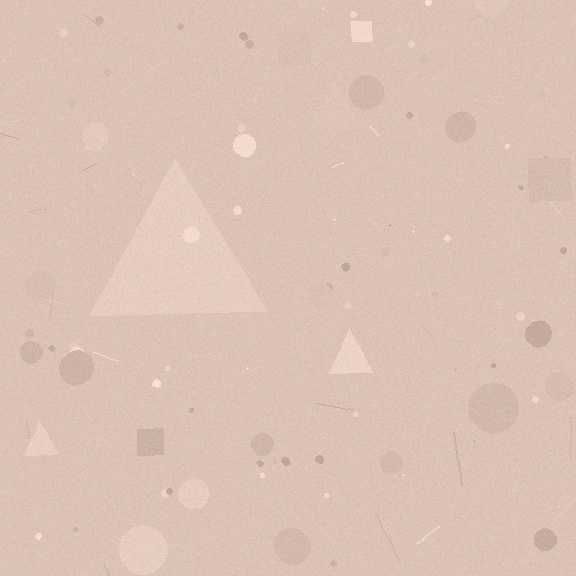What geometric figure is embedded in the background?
A triangle is embedded in the background.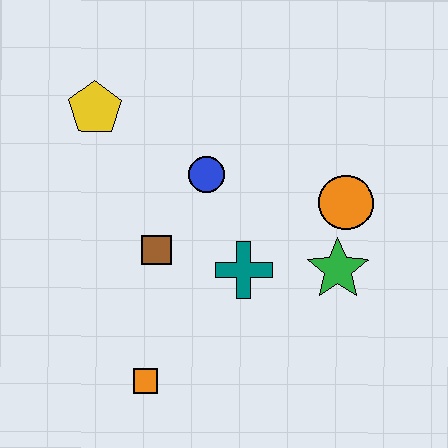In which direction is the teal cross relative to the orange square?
The teal cross is above the orange square.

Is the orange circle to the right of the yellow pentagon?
Yes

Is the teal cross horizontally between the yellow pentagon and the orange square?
No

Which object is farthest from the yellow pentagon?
The green star is farthest from the yellow pentagon.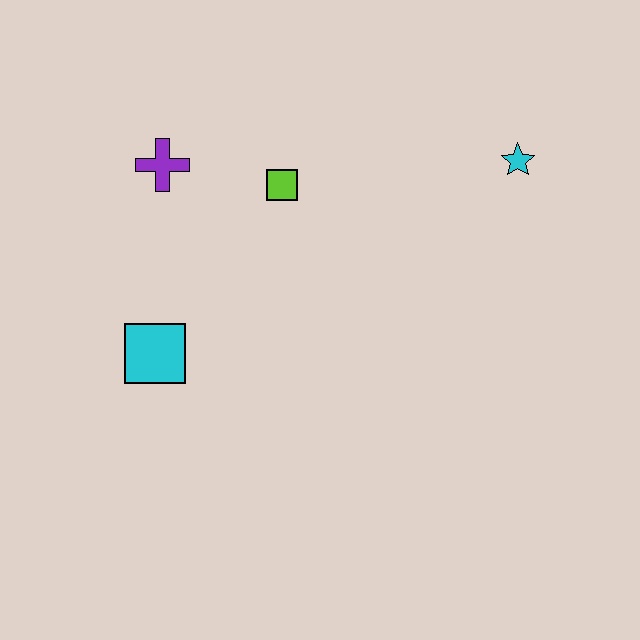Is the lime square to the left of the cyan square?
No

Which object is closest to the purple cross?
The lime square is closest to the purple cross.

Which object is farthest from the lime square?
The cyan star is farthest from the lime square.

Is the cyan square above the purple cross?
No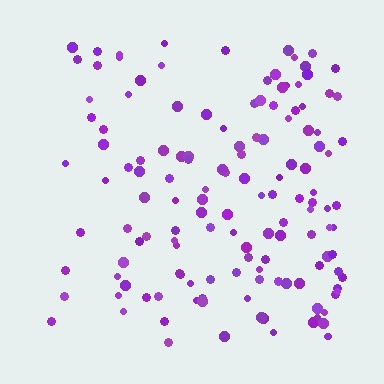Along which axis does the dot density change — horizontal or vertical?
Horizontal.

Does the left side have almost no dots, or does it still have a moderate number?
Still a moderate number, just noticeably fewer than the right.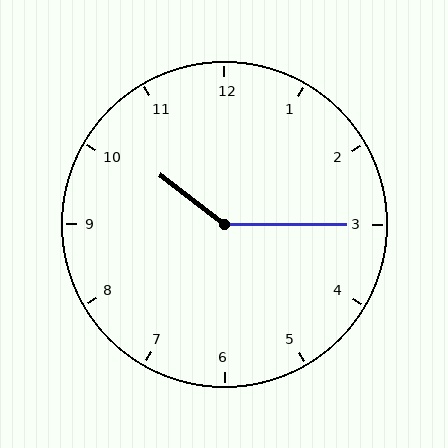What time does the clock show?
10:15.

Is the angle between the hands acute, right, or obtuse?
It is obtuse.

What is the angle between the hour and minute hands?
Approximately 142 degrees.